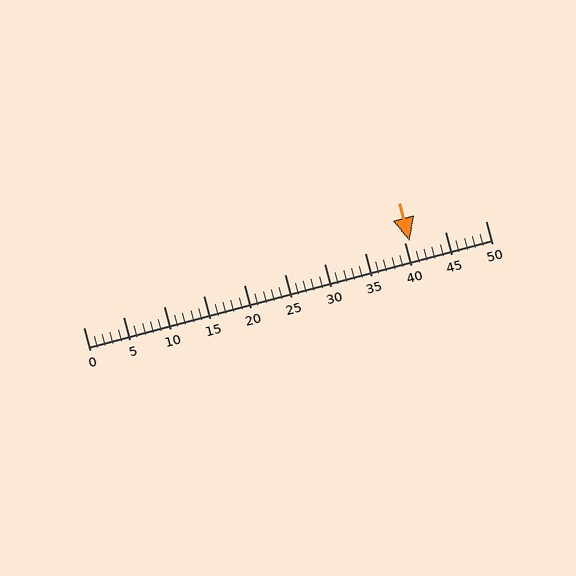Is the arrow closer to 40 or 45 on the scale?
The arrow is closer to 40.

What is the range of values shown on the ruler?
The ruler shows values from 0 to 50.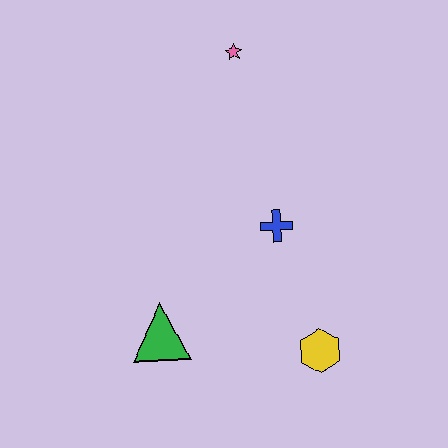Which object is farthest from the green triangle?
The pink star is farthest from the green triangle.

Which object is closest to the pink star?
The blue cross is closest to the pink star.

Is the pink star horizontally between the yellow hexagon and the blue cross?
No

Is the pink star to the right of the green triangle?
Yes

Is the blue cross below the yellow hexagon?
No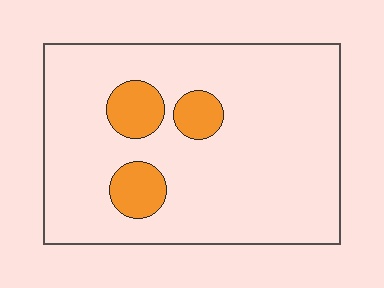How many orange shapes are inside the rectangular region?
3.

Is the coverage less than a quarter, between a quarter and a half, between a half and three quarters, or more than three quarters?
Less than a quarter.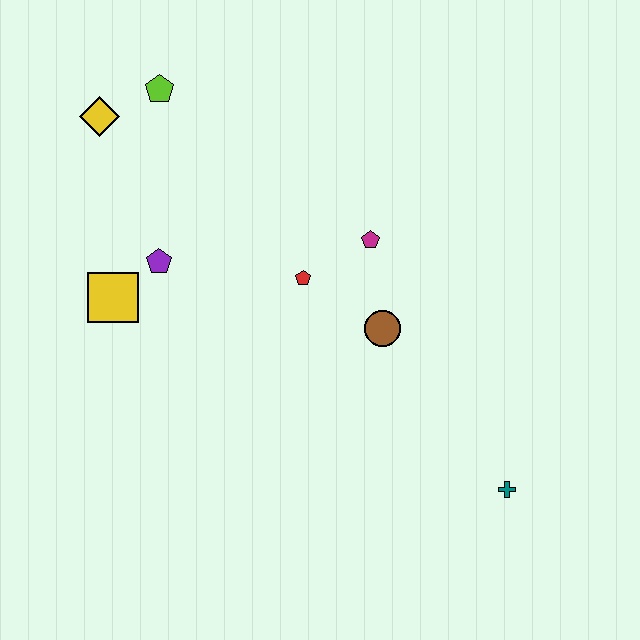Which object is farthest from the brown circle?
The yellow diamond is farthest from the brown circle.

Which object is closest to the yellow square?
The purple pentagon is closest to the yellow square.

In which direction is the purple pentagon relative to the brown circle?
The purple pentagon is to the left of the brown circle.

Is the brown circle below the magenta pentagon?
Yes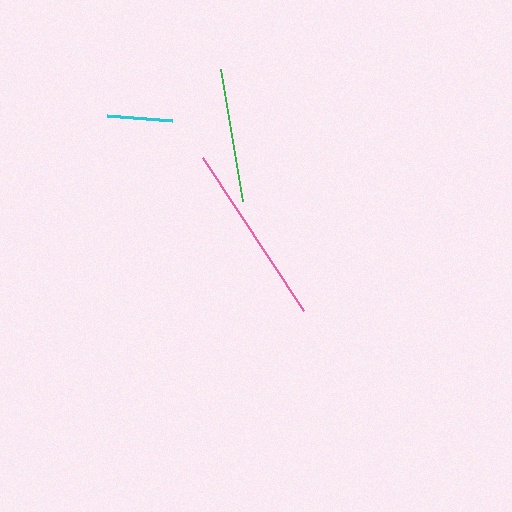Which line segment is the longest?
The pink line is the longest at approximately 184 pixels.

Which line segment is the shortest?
The cyan line is the shortest at approximately 66 pixels.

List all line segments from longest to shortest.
From longest to shortest: pink, green, cyan.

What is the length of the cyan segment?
The cyan segment is approximately 66 pixels long.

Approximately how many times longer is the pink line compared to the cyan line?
The pink line is approximately 2.8 times the length of the cyan line.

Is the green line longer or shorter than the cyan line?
The green line is longer than the cyan line.